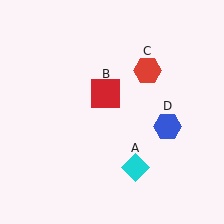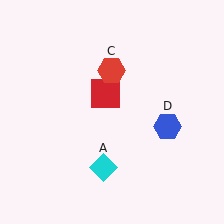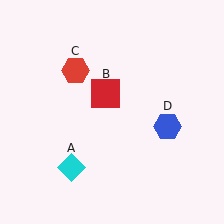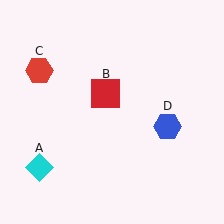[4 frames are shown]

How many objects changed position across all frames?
2 objects changed position: cyan diamond (object A), red hexagon (object C).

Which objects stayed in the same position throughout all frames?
Red square (object B) and blue hexagon (object D) remained stationary.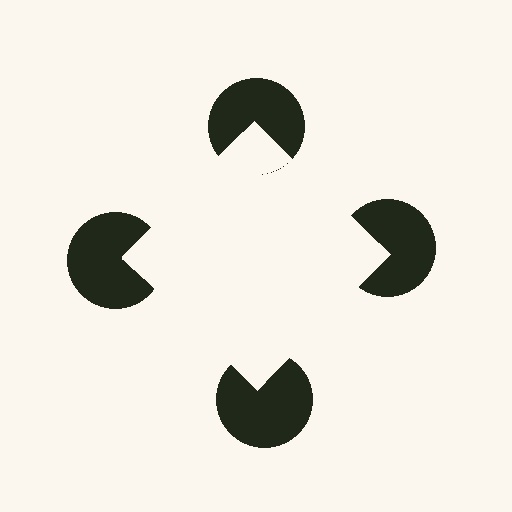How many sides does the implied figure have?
4 sides.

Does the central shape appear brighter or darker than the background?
It typically appears slightly brighter than the background, even though no actual brightness change is drawn.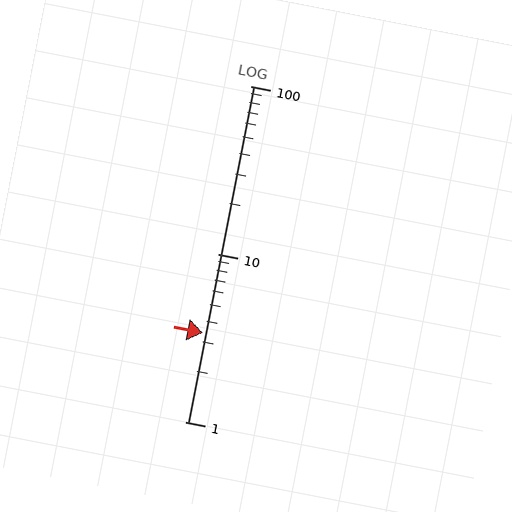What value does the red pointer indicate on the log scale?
The pointer indicates approximately 3.4.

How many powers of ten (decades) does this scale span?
The scale spans 2 decades, from 1 to 100.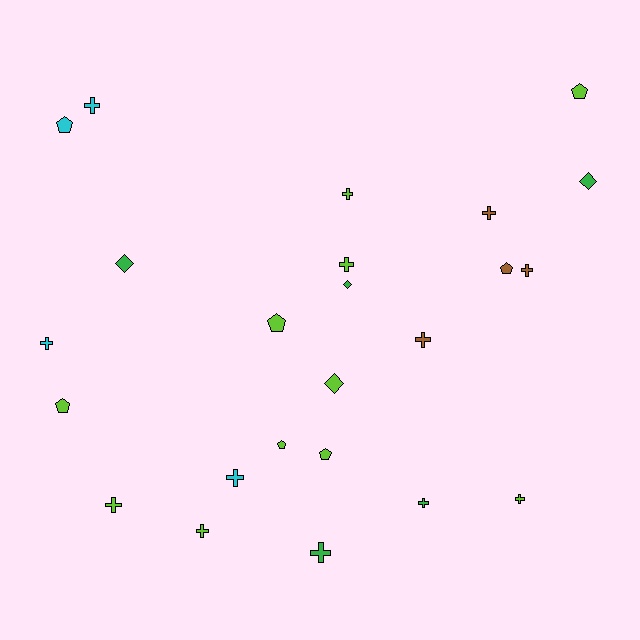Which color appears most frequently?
Lime, with 11 objects.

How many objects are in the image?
There are 24 objects.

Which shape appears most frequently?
Cross, with 13 objects.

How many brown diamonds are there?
There are no brown diamonds.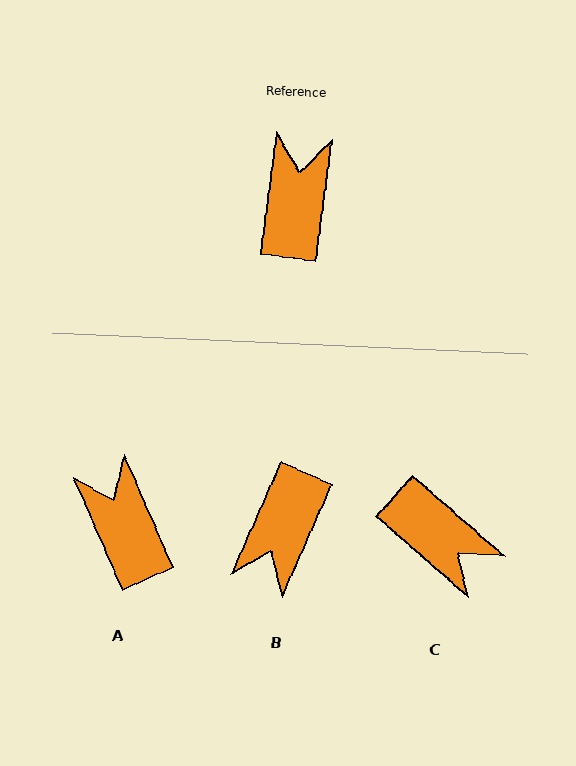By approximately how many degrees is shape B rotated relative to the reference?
Approximately 164 degrees counter-clockwise.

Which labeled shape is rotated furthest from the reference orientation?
B, about 164 degrees away.